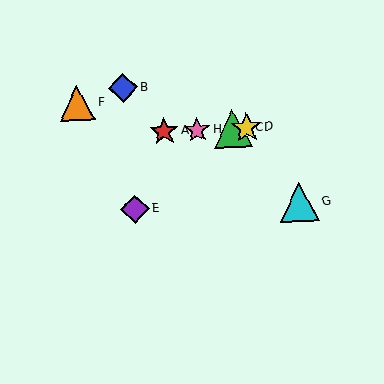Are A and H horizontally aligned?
Yes, both are at y≈131.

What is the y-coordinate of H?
Object H is at y≈130.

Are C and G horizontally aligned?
No, C is at y≈128 and G is at y≈203.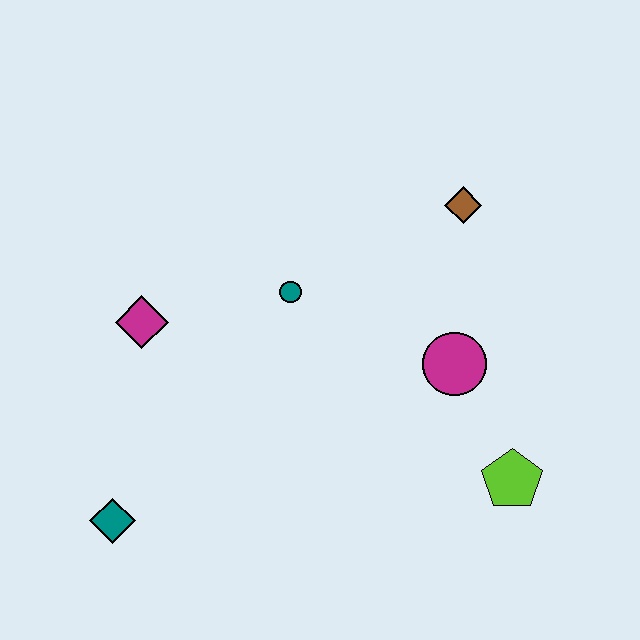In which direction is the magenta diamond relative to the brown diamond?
The magenta diamond is to the left of the brown diamond.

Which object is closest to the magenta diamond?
The teal circle is closest to the magenta diamond.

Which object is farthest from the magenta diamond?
The lime pentagon is farthest from the magenta diamond.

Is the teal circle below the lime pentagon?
No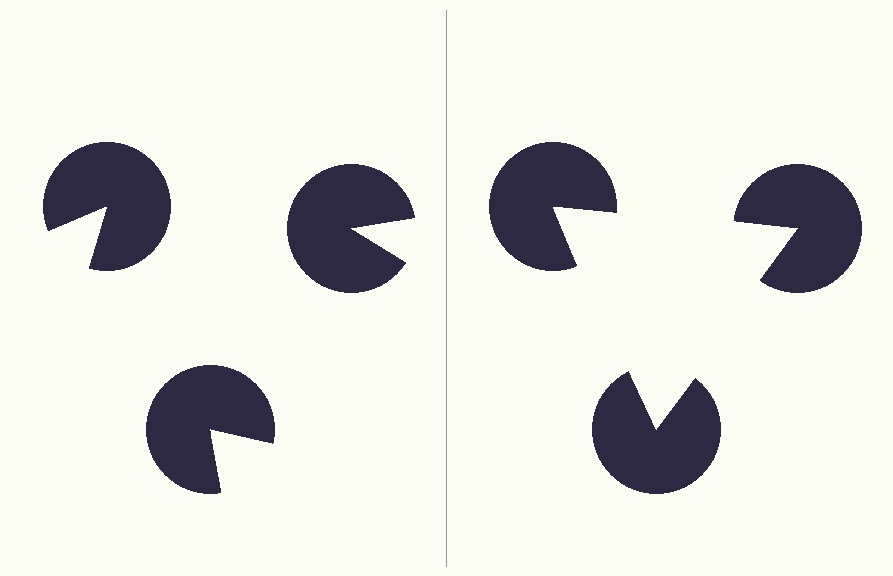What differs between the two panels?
The pac-man discs are positioned identically on both sides; only the wedge orientations differ. On the right they align to a triangle; on the left they are misaligned.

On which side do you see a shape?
An illusory triangle appears on the right side. On the left side the wedge cuts are rotated, so no coherent shape forms.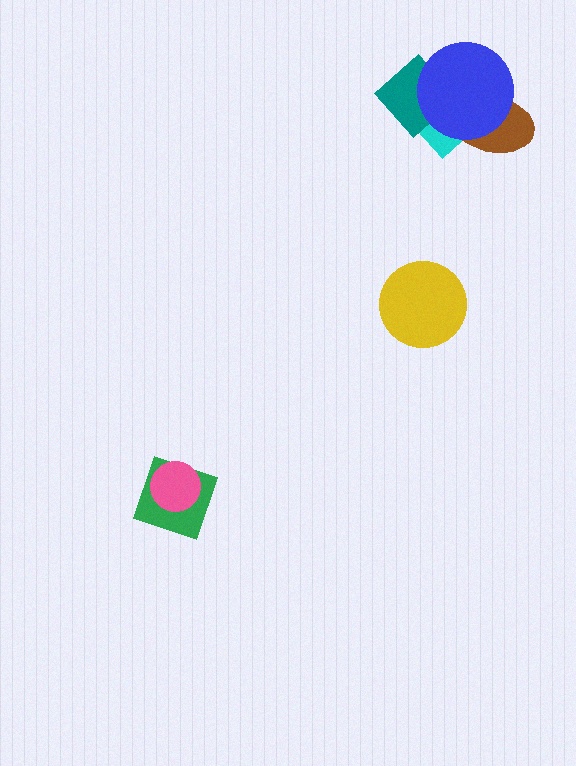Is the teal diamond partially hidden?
Yes, it is partially covered by another shape.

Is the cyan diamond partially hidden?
Yes, it is partially covered by another shape.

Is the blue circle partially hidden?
No, no other shape covers it.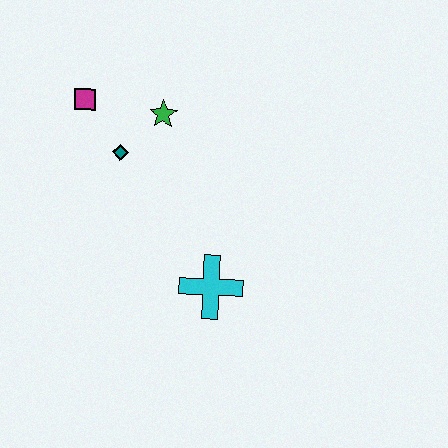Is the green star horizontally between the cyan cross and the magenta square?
Yes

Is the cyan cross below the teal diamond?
Yes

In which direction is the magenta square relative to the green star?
The magenta square is to the left of the green star.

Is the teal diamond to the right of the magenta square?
Yes